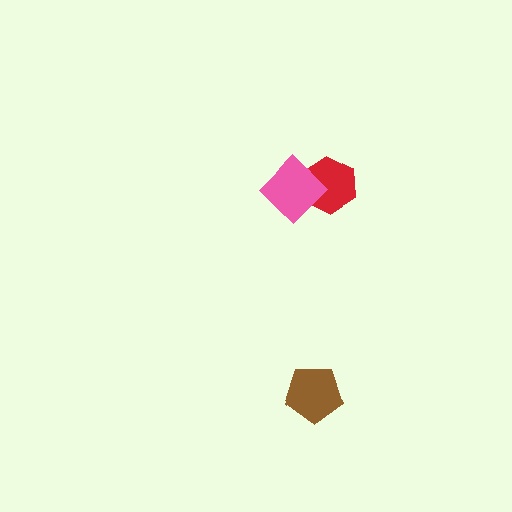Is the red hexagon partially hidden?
Yes, it is partially covered by another shape.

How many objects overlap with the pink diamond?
1 object overlaps with the pink diamond.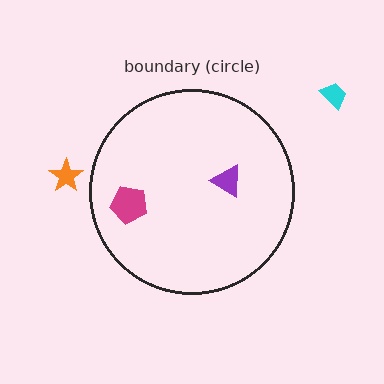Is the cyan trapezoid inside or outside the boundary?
Outside.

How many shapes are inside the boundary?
2 inside, 2 outside.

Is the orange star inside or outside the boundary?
Outside.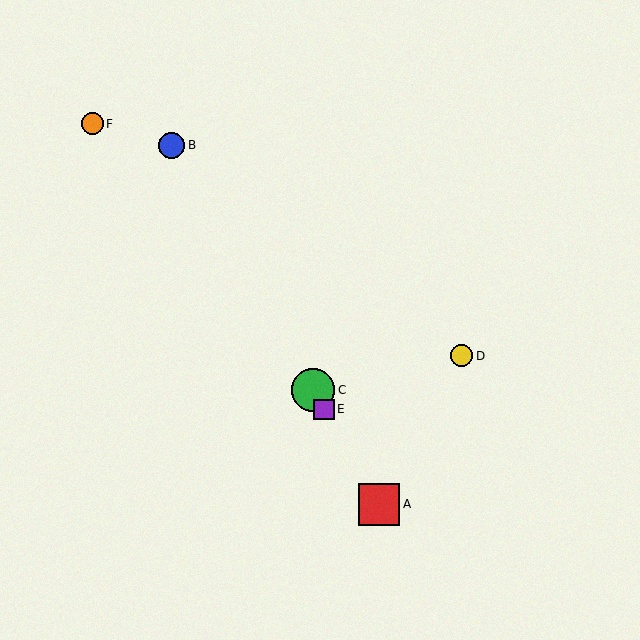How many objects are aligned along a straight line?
4 objects (A, B, C, E) are aligned along a straight line.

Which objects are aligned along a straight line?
Objects A, B, C, E are aligned along a straight line.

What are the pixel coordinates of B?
Object B is at (172, 145).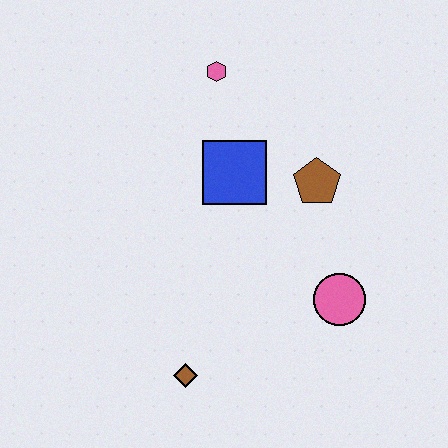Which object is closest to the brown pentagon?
The blue square is closest to the brown pentagon.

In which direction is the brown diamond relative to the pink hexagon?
The brown diamond is below the pink hexagon.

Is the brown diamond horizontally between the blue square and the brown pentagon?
No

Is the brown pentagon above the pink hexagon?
No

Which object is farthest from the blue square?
The brown diamond is farthest from the blue square.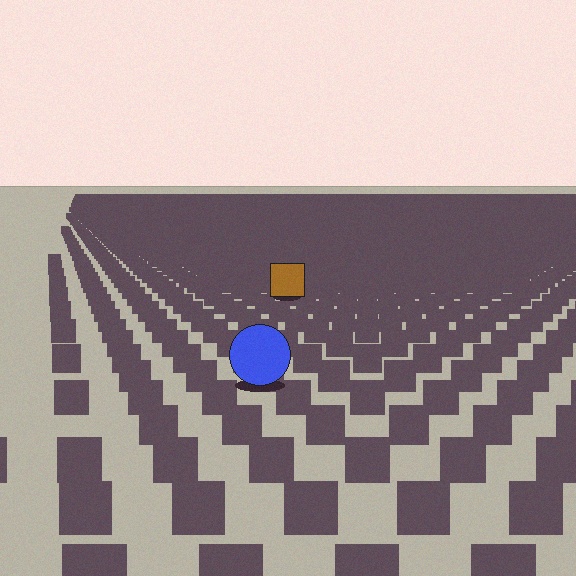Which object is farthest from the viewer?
The brown square is farthest from the viewer. It appears smaller and the ground texture around it is denser.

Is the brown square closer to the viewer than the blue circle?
No. The blue circle is closer — you can tell from the texture gradient: the ground texture is coarser near it.